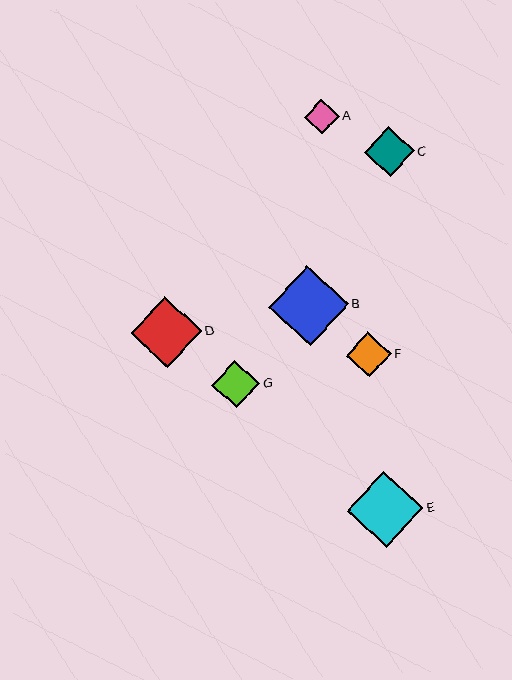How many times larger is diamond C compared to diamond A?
Diamond C is approximately 1.4 times the size of diamond A.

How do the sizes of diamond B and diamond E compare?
Diamond B and diamond E are approximately the same size.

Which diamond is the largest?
Diamond B is the largest with a size of approximately 80 pixels.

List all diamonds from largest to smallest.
From largest to smallest: B, E, D, C, G, F, A.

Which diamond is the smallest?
Diamond A is the smallest with a size of approximately 35 pixels.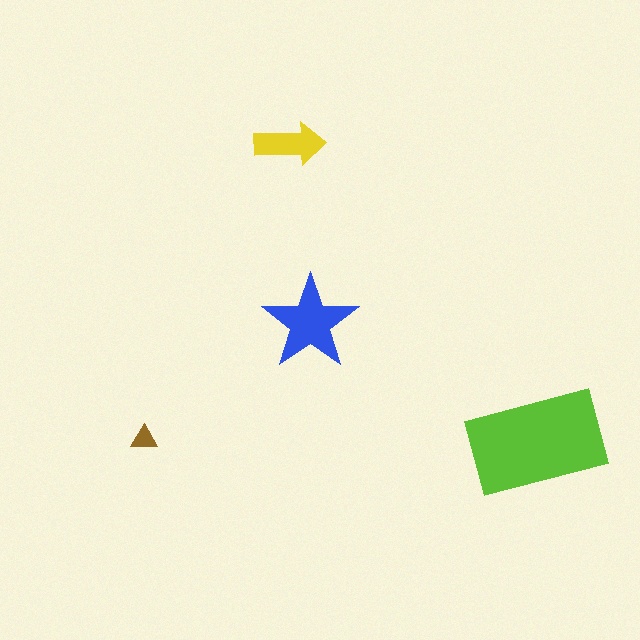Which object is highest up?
The yellow arrow is topmost.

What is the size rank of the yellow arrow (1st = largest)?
3rd.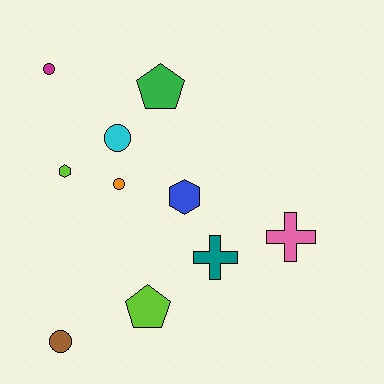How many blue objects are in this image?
There is 1 blue object.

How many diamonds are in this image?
There are no diamonds.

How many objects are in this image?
There are 10 objects.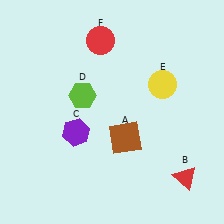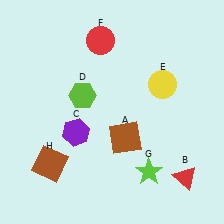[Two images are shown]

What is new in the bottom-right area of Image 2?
A lime star (G) was added in the bottom-right area of Image 2.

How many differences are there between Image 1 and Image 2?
There are 2 differences between the two images.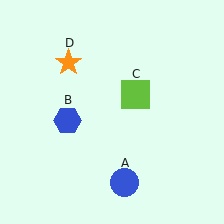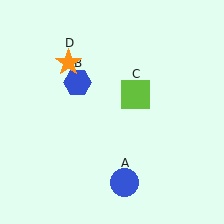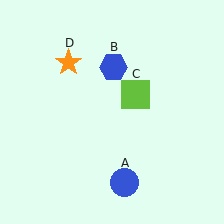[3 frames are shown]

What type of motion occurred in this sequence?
The blue hexagon (object B) rotated clockwise around the center of the scene.